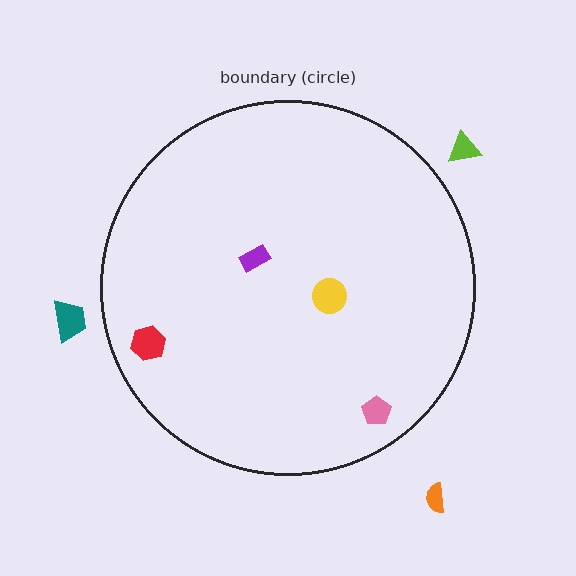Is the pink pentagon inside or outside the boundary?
Inside.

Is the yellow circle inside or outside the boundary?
Inside.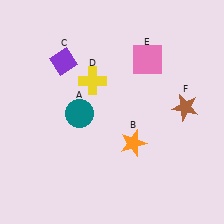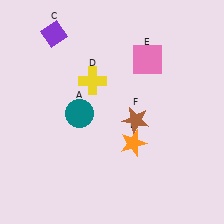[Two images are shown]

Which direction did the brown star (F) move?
The brown star (F) moved left.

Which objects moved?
The objects that moved are: the purple diamond (C), the brown star (F).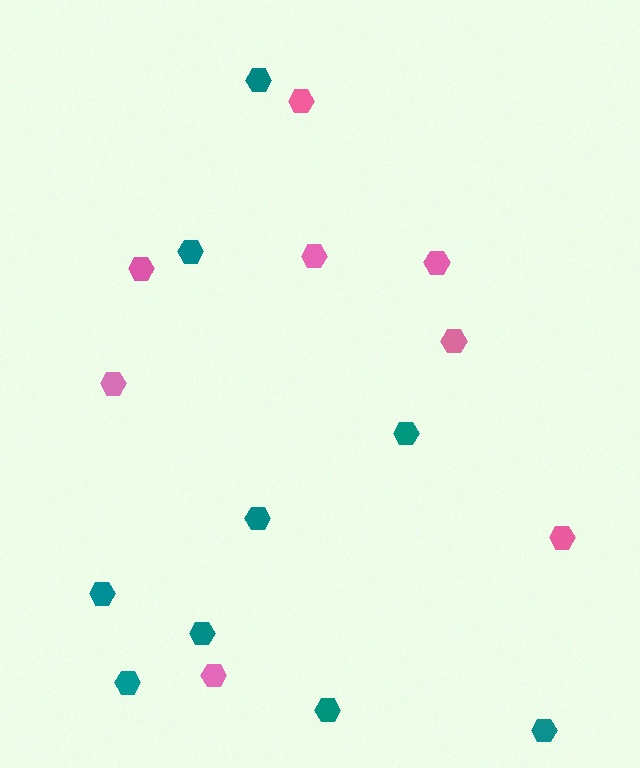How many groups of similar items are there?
There are 2 groups: one group of pink hexagons (8) and one group of teal hexagons (9).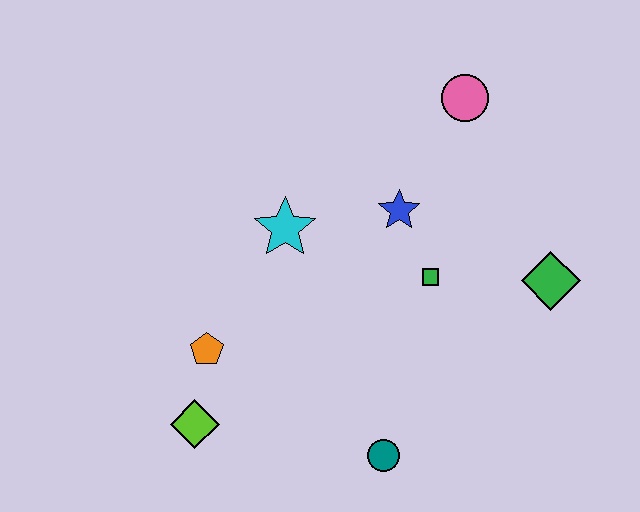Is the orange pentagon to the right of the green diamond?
No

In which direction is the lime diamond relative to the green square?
The lime diamond is to the left of the green square.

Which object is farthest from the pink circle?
The lime diamond is farthest from the pink circle.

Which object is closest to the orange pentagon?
The lime diamond is closest to the orange pentagon.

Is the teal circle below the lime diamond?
Yes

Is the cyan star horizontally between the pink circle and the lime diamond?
Yes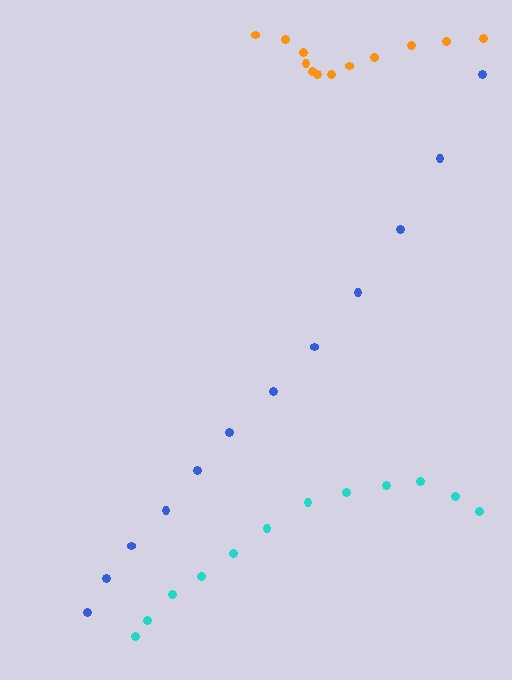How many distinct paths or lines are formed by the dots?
There are 3 distinct paths.